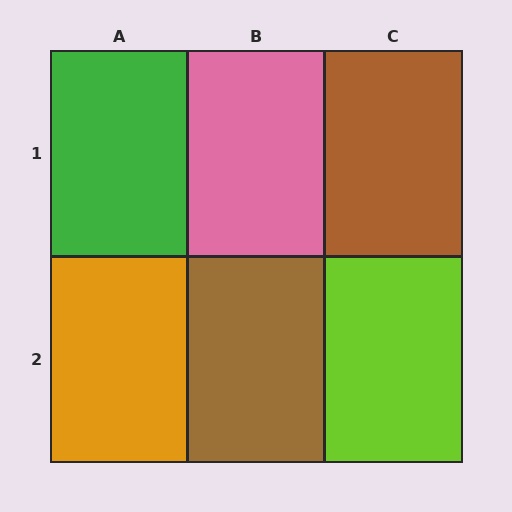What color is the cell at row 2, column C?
Lime.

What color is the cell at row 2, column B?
Brown.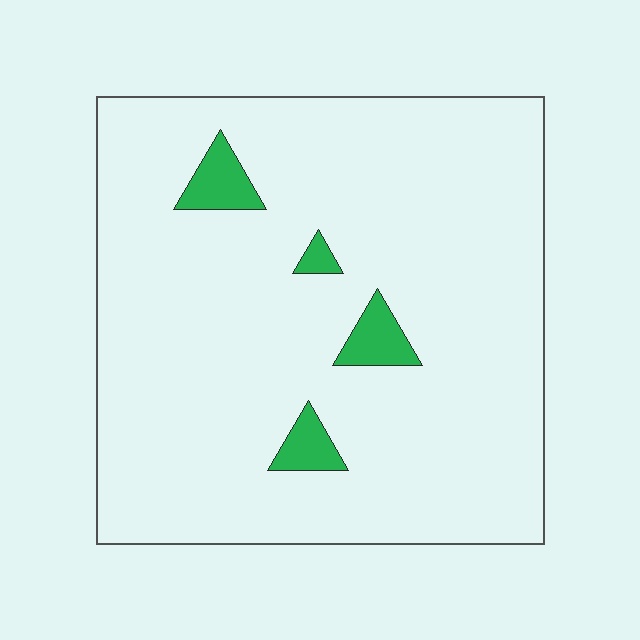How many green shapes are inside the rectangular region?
4.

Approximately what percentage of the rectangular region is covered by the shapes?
Approximately 5%.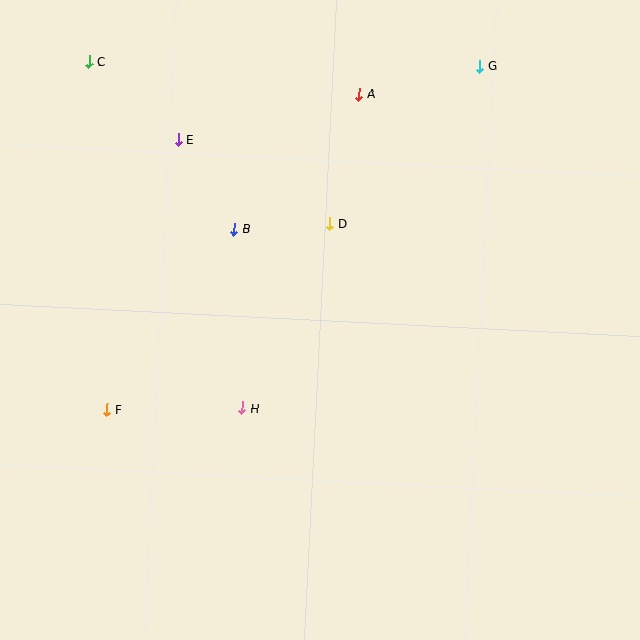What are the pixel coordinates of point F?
Point F is at (107, 410).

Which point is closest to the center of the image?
Point D at (330, 223) is closest to the center.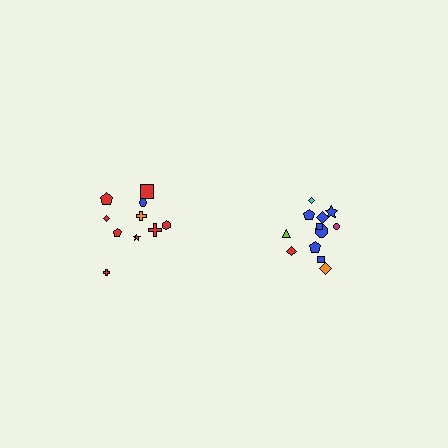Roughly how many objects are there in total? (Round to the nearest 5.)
Roughly 20 objects in total.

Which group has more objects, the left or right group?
The right group.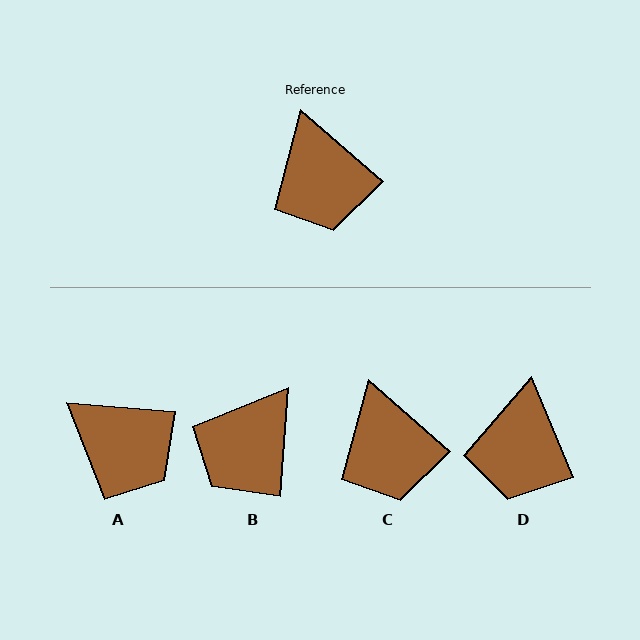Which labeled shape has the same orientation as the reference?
C.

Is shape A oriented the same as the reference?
No, it is off by about 36 degrees.